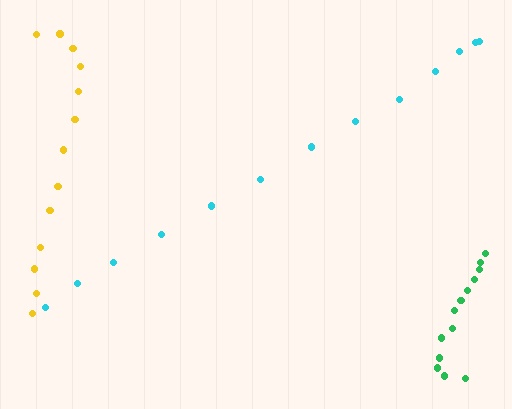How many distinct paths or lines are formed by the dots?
There are 3 distinct paths.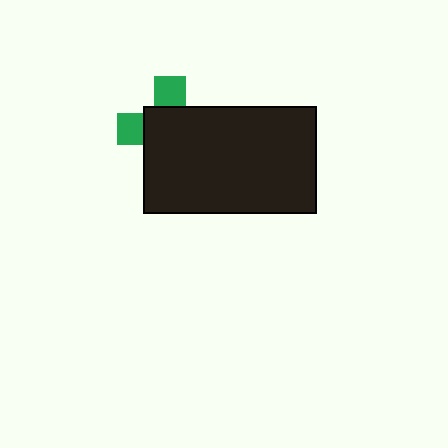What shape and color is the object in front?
The object in front is a black rectangle.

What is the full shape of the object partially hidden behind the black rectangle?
The partially hidden object is a green cross.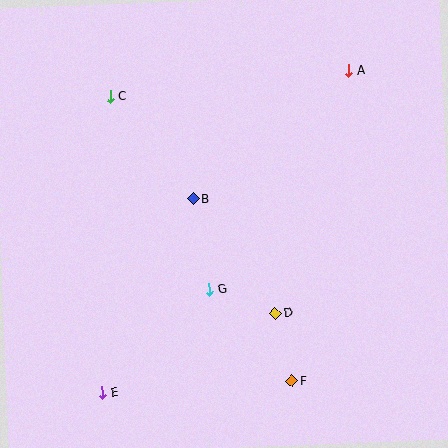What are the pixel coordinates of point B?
Point B is at (193, 199).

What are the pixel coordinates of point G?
Point G is at (210, 290).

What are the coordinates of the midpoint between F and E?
The midpoint between F and E is at (197, 387).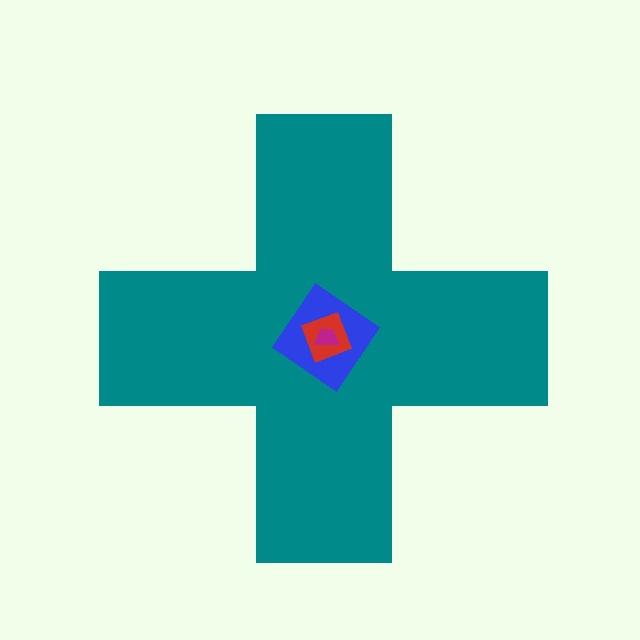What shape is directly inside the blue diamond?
The red diamond.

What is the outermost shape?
The teal cross.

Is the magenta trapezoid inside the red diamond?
Yes.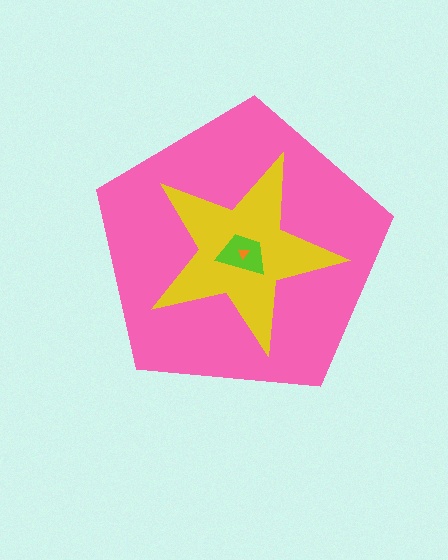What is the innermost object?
The orange triangle.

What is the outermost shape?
The pink pentagon.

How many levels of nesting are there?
4.